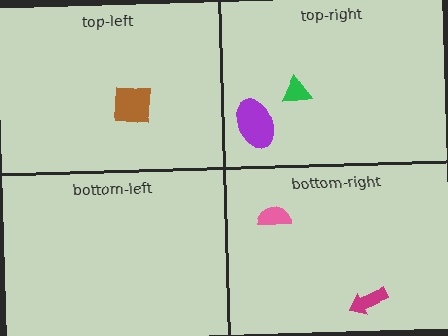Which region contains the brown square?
The top-left region.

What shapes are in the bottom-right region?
The pink semicircle, the magenta arrow.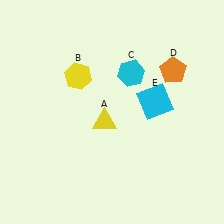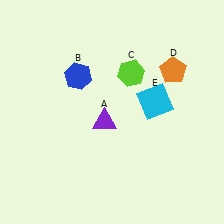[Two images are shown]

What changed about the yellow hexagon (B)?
In Image 1, B is yellow. In Image 2, it changed to blue.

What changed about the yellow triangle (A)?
In Image 1, A is yellow. In Image 2, it changed to purple.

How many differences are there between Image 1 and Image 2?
There are 3 differences between the two images.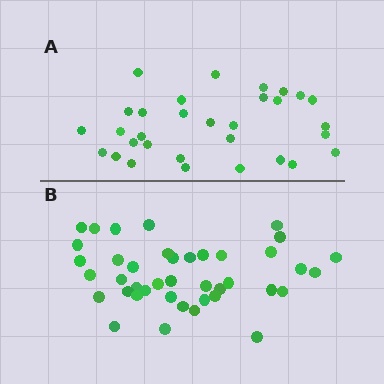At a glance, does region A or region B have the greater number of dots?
Region B (the bottom region) has more dots.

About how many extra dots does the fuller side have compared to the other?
Region B has roughly 10 or so more dots than region A.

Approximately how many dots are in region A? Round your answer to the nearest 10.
About 30 dots. (The exact count is 31, which rounds to 30.)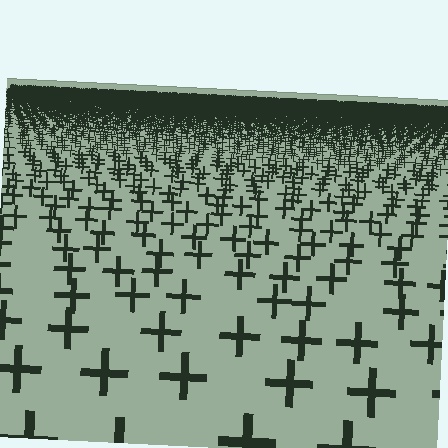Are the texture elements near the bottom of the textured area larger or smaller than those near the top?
Larger. Near the bottom, elements are closer to the viewer and appear at a bigger on-screen size.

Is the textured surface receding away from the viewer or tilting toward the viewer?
The surface is receding away from the viewer. Texture elements get smaller and denser toward the top.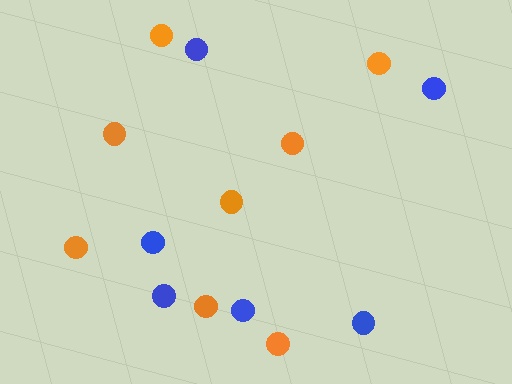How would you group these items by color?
There are 2 groups: one group of orange circles (8) and one group of blue circles (6).